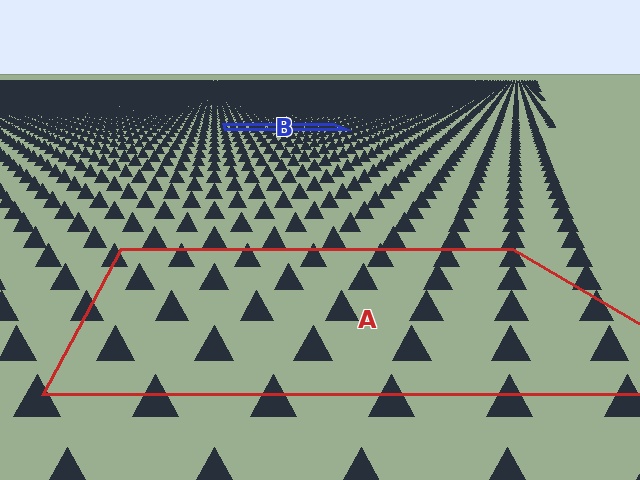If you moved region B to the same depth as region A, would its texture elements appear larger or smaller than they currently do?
They would appear larger. At a closer depth, the same texture elements are projected at a bigger on-screen size.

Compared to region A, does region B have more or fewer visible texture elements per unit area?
Region B has more texture elements per unit area — they are packed more densely because it is farther away.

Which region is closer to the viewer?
Region A is closer. The texture elements there are larger and more spread out.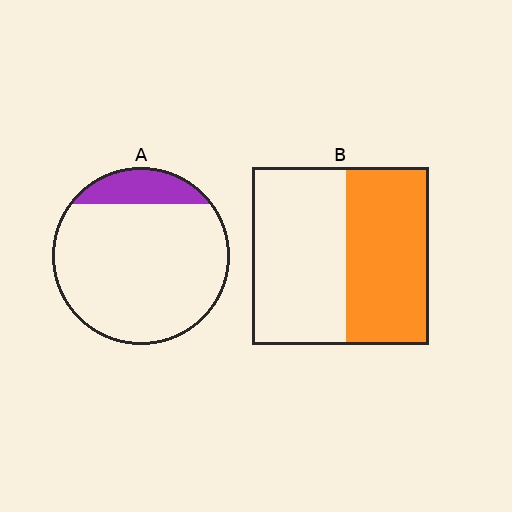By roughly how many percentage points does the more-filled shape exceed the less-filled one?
By roughly 30 percentage points (B over A).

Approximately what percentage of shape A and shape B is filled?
A is approximately 15% and B is approximately 45%.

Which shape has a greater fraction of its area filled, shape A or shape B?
Shape B.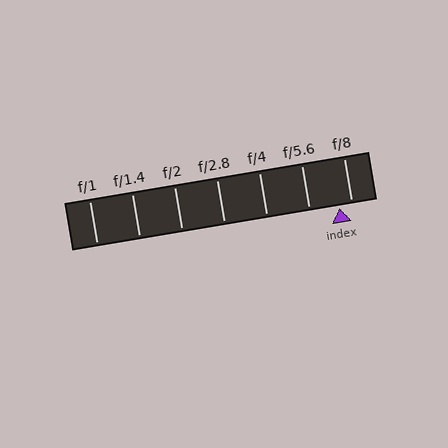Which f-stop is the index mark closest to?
The index mark is closest to f/8.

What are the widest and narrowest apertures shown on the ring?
The widest aperture shown is f/1 and the narrowest is f/8.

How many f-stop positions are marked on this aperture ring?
There are 7 f-stop positions marked.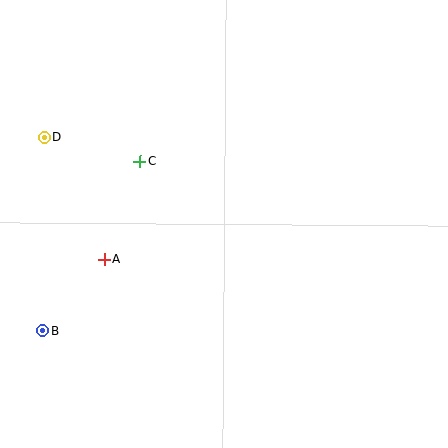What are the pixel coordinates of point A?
Point A is at (104, 259).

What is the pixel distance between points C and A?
The distance between C and A is 104 pixels.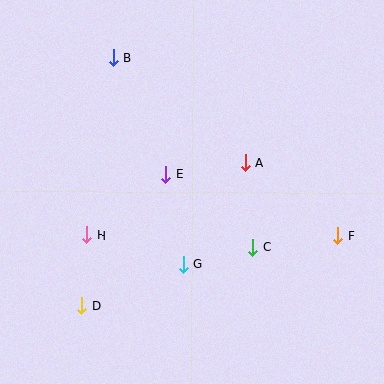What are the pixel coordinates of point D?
Point D is at (82, 306).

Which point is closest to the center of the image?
Point E at (166, 174) is closest to the center.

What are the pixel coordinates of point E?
Point E is at (166, 174).